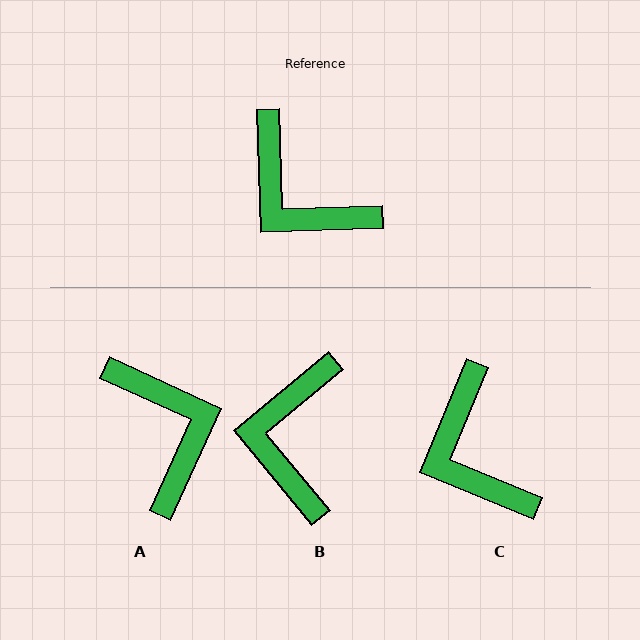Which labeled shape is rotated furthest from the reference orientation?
A, about 154 degrees away.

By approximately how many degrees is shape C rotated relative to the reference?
Approximately 24 degrees clockwise.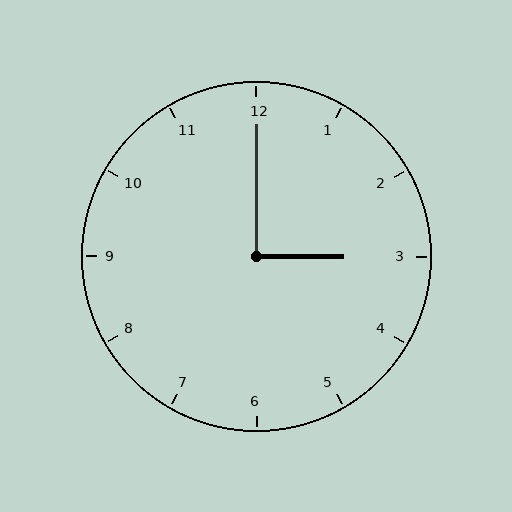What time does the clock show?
3:00.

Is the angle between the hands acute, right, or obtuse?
It is right.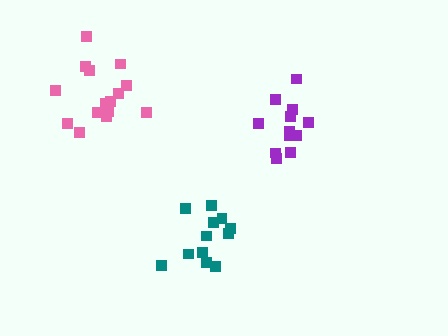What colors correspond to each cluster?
The clusters are colored: teal, purple, pink.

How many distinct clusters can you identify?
There are 3 distinct clusters.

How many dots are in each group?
Group 1: 12 dots, Group 2: 13 dots, Group 3: 16 dots (41 total).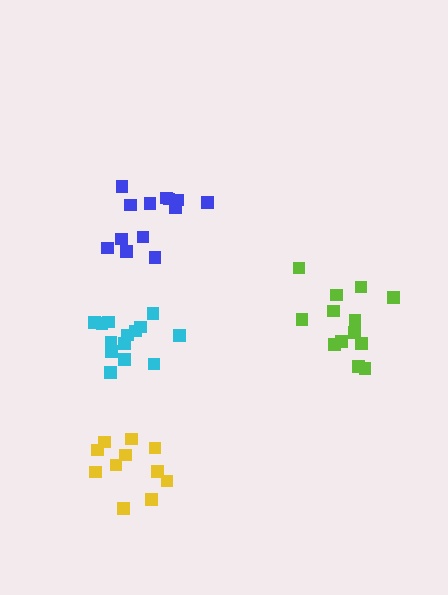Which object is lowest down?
The yellow cluster is bottommost.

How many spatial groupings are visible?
There are 4 spatial groupings.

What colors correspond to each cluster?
The clusters are colored: cyan, lime, yellow, blue.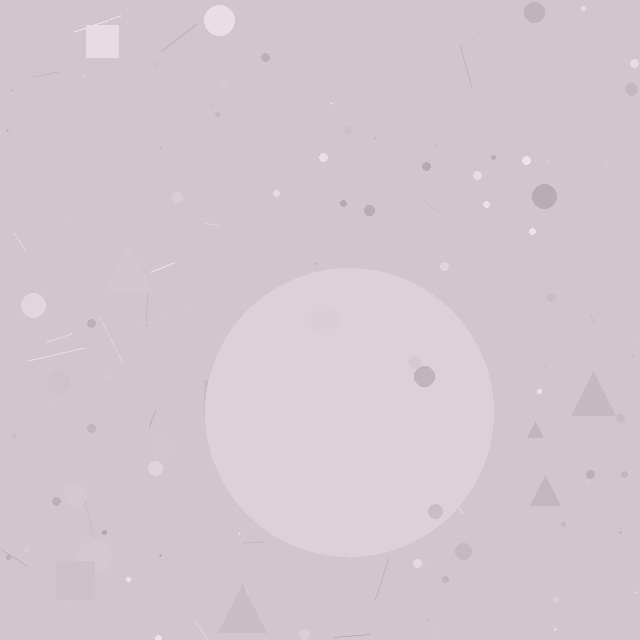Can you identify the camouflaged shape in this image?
The camouflaged shape is a circle.